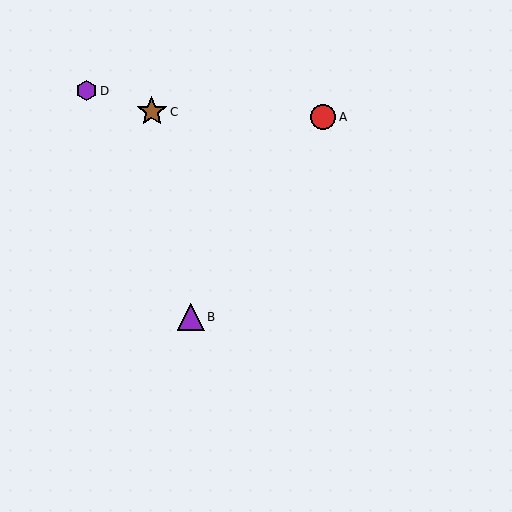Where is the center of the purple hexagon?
The center of the purple hexagon is at (86, 91).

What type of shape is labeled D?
Shape D is a purple hexagon.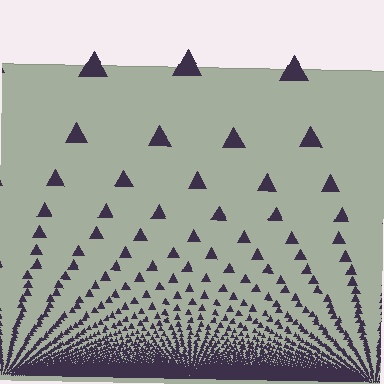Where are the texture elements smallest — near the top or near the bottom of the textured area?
Near the bottom.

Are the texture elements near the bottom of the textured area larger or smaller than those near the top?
Smaller. The gradient is inverted — elements near the bottom are smaller and denser.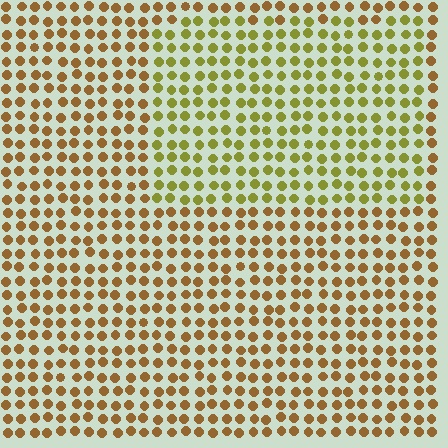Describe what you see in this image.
The image is filled with small brown elements in a uniform arrangement. A rectangle-shaped region is visible where the elements are tinted to a slightly different hue, forming a subtle color boundary.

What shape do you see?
I see a rectangle.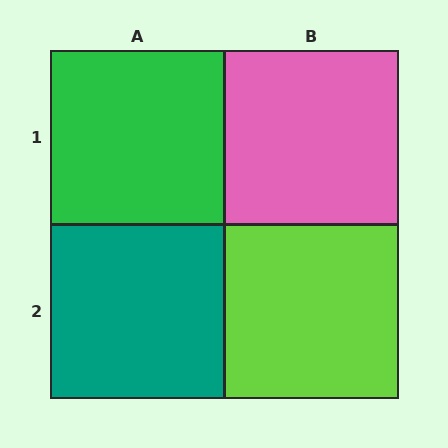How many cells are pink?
1 cell is pink.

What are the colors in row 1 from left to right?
Green, pink.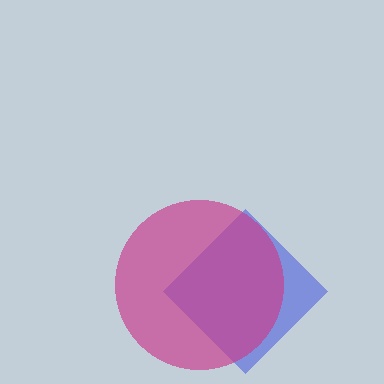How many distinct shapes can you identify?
There are 2 distinct shapes: a blue diamond, a magenta circle.